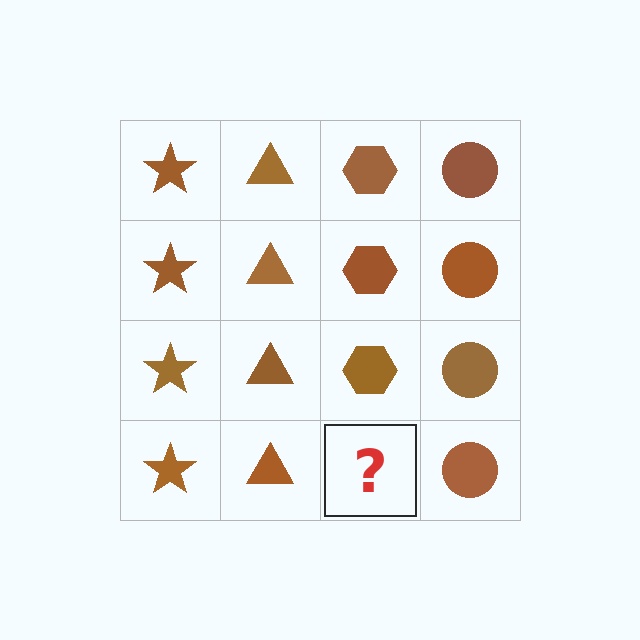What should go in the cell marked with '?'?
The missing cell should contain a brown hexagon.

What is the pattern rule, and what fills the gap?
The rule is that each column has a consistent shape. The gap should be filled with a brown hexagon.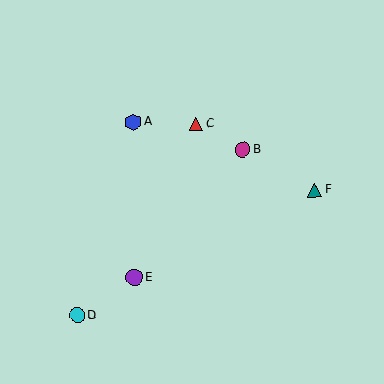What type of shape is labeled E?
Shape E is a purple circle.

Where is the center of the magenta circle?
The center of the magenta circle is at (243, 150).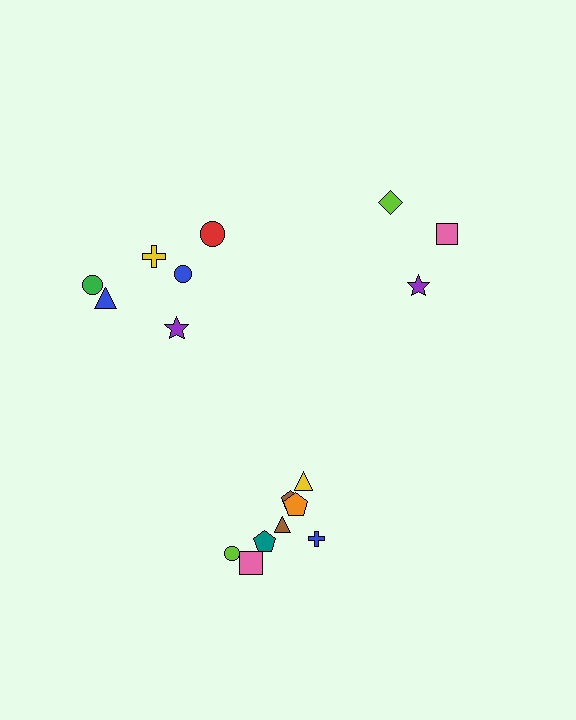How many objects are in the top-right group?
There are 3 objects.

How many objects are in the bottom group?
There are 8 objects.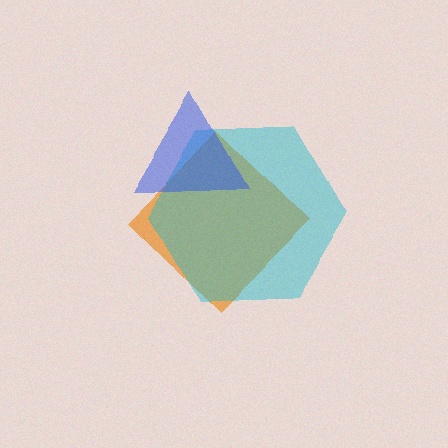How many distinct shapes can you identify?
There are 3 distinct shapes: an orange diamond, a cyan hexagon, a blue triangle.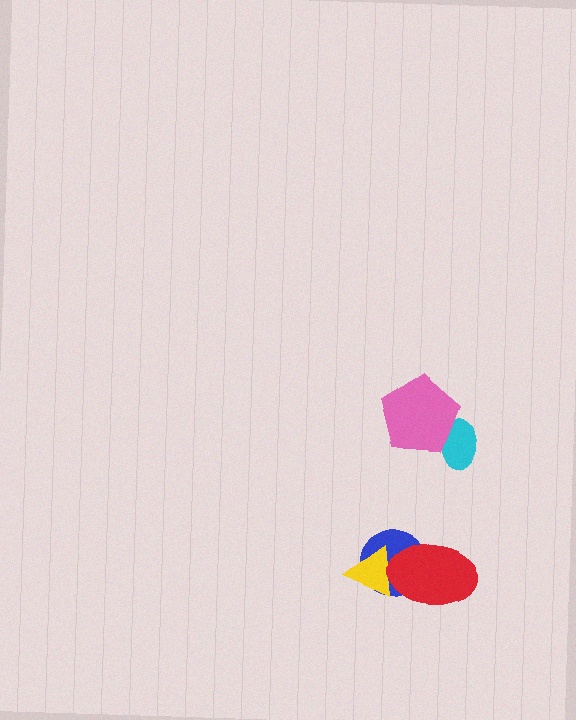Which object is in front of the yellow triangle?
The red ellipse is in front of the yellow triangle.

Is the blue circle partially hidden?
Yes, it is partially covered by another shape.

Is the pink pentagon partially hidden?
No, no other shape covers it.